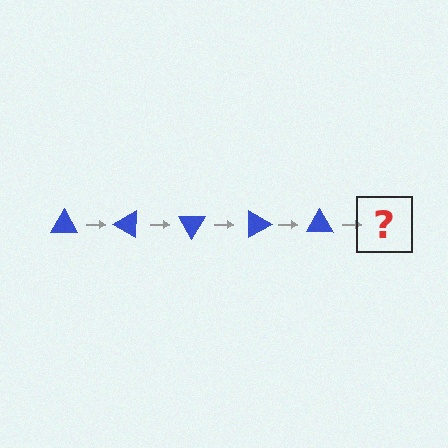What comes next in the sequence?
The next element should be a blue triangle rotated 150 degrees.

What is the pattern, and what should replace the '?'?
The pattern is that the triangle rotates 30 degrees each step. The '?' should be a blue triangle rotated 150 degrees.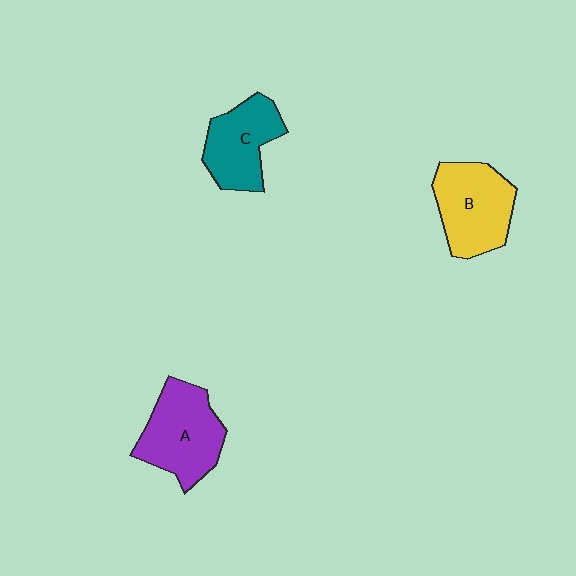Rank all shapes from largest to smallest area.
From largest to smallest: A (purple), B (yellow), C (teal).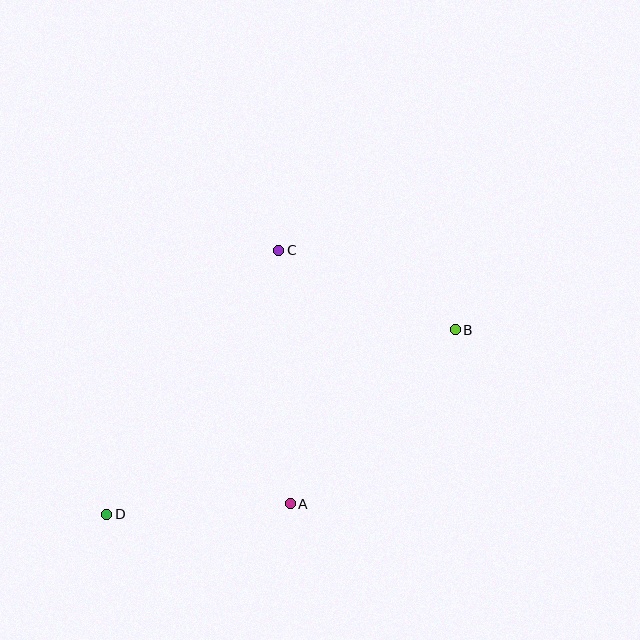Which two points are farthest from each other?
Points B and D are farthest from each other.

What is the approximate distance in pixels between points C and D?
The distance between C and D is approximately 315 pixels.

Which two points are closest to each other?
Points A and D are closest to each other.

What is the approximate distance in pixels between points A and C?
The distance between A and C is approximately 254 pixels.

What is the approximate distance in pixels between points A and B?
The distance between A and B is approximately 241 pixels.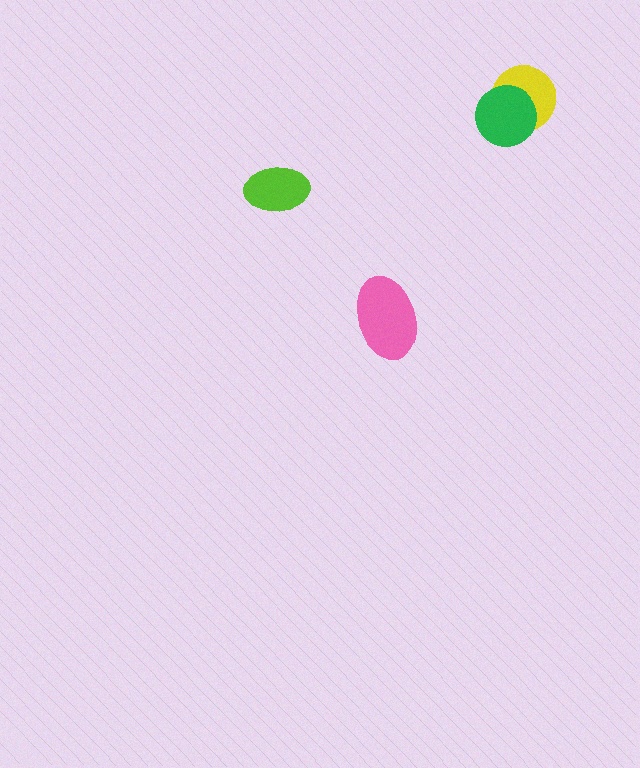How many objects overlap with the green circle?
1 object overlaps with the green circle.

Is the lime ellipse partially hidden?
No, no other shape covers it.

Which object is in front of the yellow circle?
The green circle is in front of the yellow circle.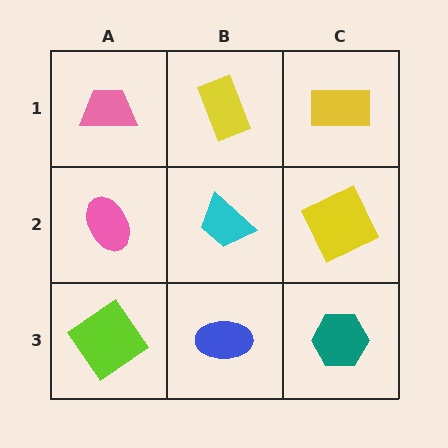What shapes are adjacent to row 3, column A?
A pink ellipse (row 2, column A), a blue ellipse (row 3, column B).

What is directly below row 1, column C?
A yellow square.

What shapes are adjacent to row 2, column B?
A yellow rectangle (row 1, column B), a blue ellipse (row 3, column B), a pink ellipse (row 2, column A), a yellow square (row 2, column C).